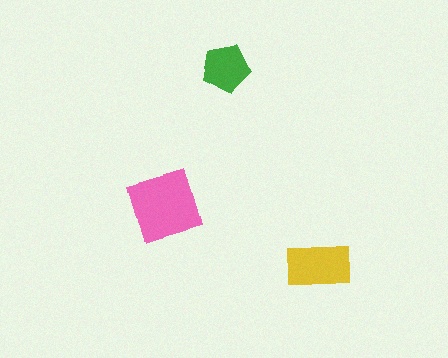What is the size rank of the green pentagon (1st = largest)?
3rd.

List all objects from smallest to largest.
The green pentagon, the yellow rectangle, the pink square.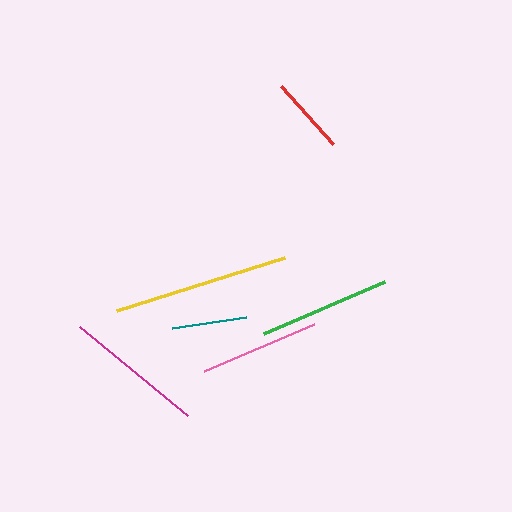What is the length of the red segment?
The red segment is approximately 78 pixels long.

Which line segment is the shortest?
The teal line is the shortest at approximately 75 pixels.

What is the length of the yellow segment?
The yellow segment is approximately 177 pixels long.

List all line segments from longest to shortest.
From longest to shortest: yellow, magenta, green, pink, red, teal.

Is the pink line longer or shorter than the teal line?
The pink line is longer than the teal line.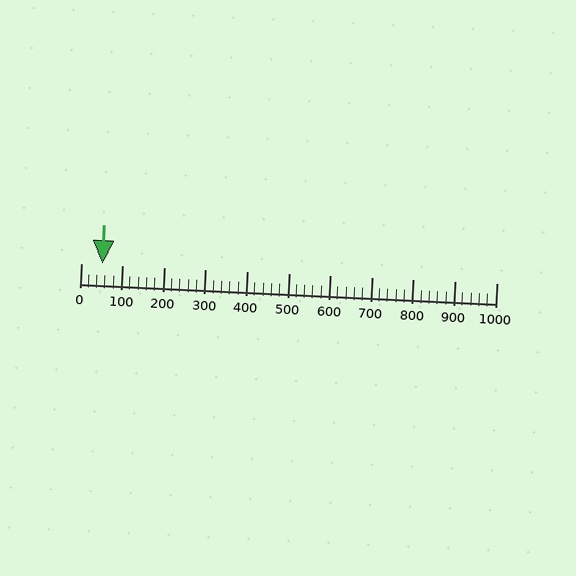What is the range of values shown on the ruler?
The ruler shows values from 0 to 1000.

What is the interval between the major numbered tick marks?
The major tick marks are spaced 100 units apart.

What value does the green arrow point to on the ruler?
The green arrow points to approximately 51.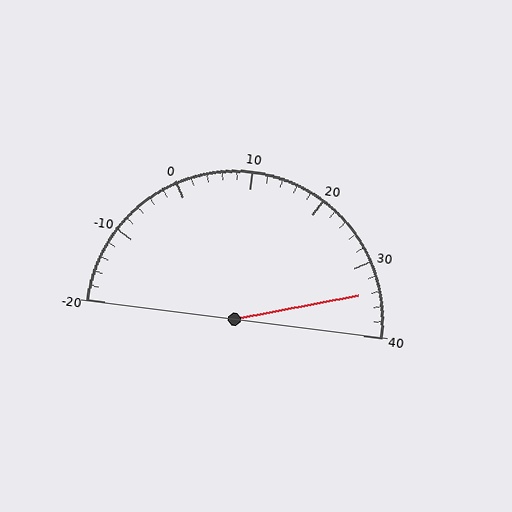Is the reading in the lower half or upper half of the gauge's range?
The reading is in the upper half of the range (-20 to 40).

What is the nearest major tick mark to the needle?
The nearest major tick mark is 30.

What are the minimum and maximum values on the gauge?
The gauge ranges from -20 to 40.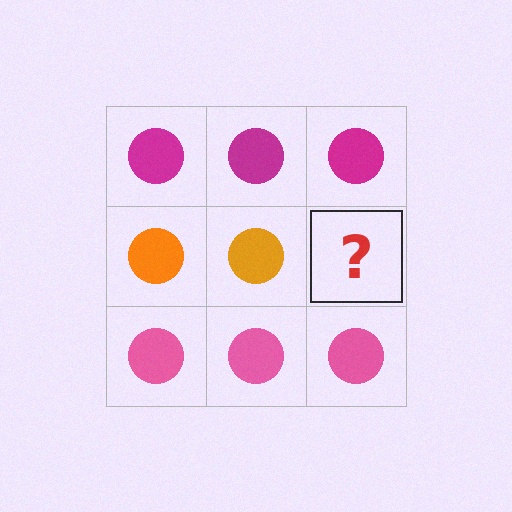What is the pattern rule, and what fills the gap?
The rule is that each row has a consistent color. The gap should be filled with an orange circle.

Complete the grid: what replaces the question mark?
The question mark should be replaced with an orange circle.